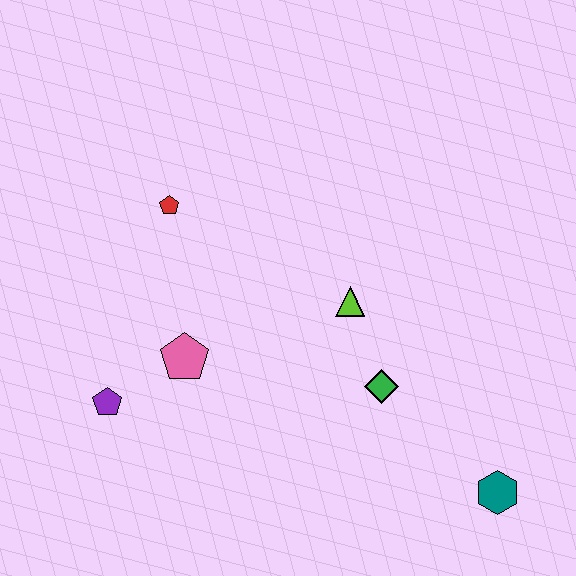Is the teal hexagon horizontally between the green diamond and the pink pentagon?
No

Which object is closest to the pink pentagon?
The purple pentagon is closest to the pink pentagon.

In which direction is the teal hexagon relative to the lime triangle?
The teal hexagon is below the lime triangle.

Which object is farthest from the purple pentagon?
The teal hexagon is farthest from the purple pentagon.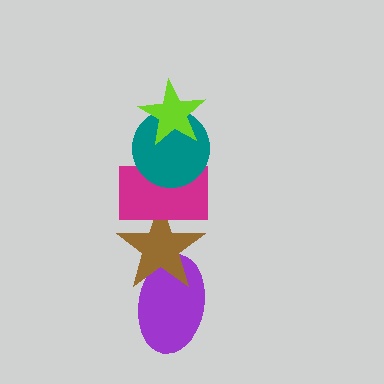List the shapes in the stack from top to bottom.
From top to bottom: the lime star, the teal circle, the magenta rectangle, the brown star, the purple ellipse.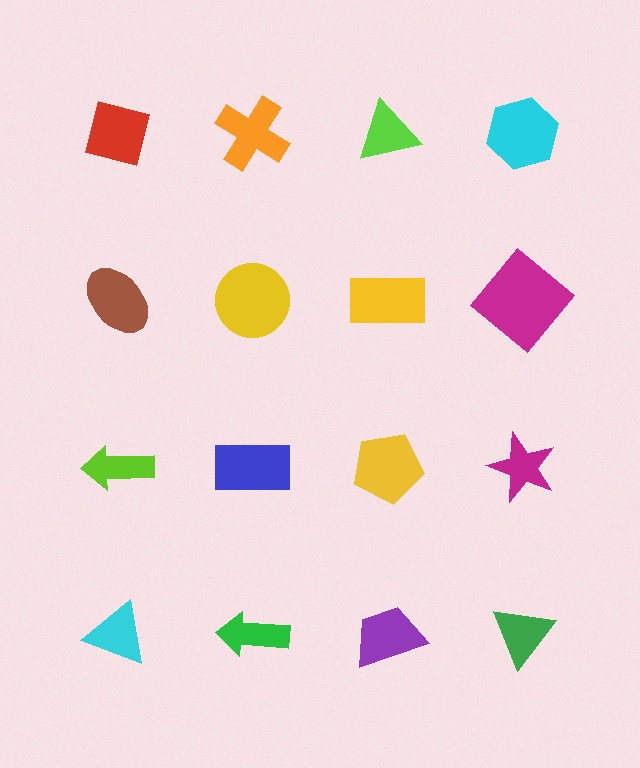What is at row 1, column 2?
An orange cross.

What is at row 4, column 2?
A green arrow.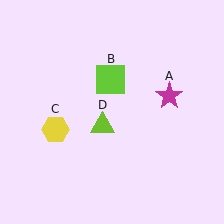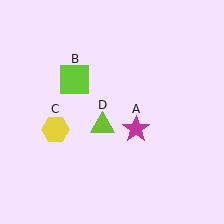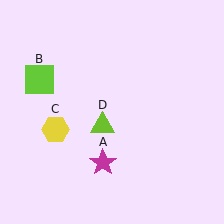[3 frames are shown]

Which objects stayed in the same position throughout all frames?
Yellow hexagon (object C) and lime triangle (object D) remained stationary.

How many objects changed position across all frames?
2 objects changed position: magenta star (object A), lime square (object B).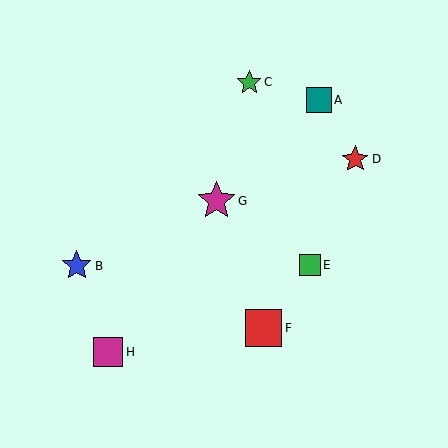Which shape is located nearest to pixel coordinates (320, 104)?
The teal square (labeled A) at (319, 100) is nearest to that location.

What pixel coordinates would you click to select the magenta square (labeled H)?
Click at (108, 352) to select the magenta square H.